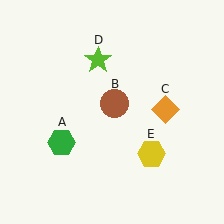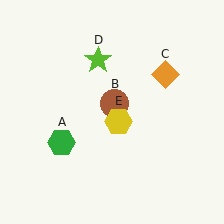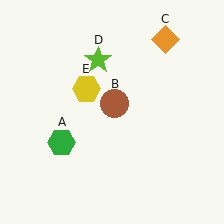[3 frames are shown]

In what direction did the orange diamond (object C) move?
The orange diamond (object C) moved up.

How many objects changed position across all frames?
2 objects changed position: orange diamond (object C), yellow hexagon (object E).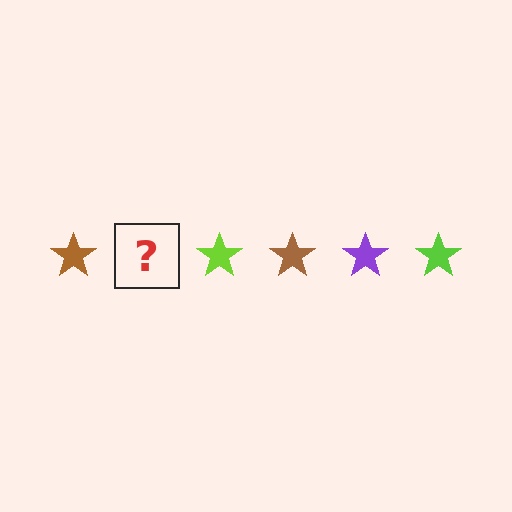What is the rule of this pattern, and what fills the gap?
The rule is that the pattern cycles through brown, purple, lime stars. The gap should be filled with a purple star.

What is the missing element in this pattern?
The missing element is a purple star.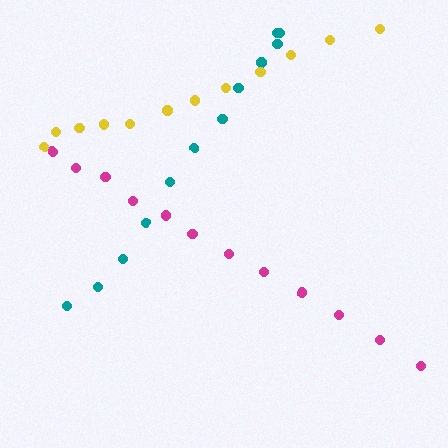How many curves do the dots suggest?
There are 3 distinct paths.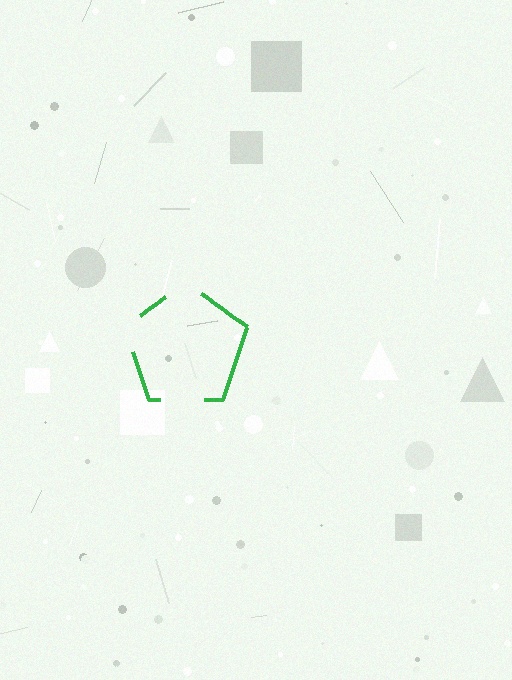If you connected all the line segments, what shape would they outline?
They would outline a pentagon.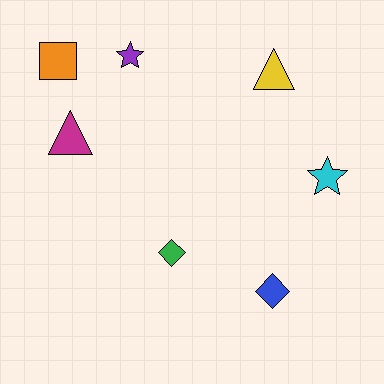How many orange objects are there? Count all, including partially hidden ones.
There is 1 orange object.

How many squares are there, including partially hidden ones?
There is 1 square.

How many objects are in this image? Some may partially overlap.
There are 7 objects.